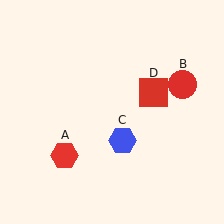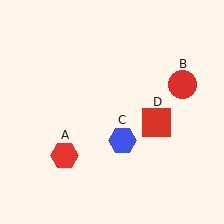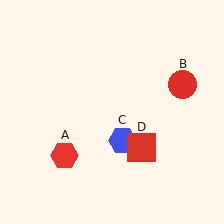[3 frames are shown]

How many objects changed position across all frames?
1 object changed position: red square (object D).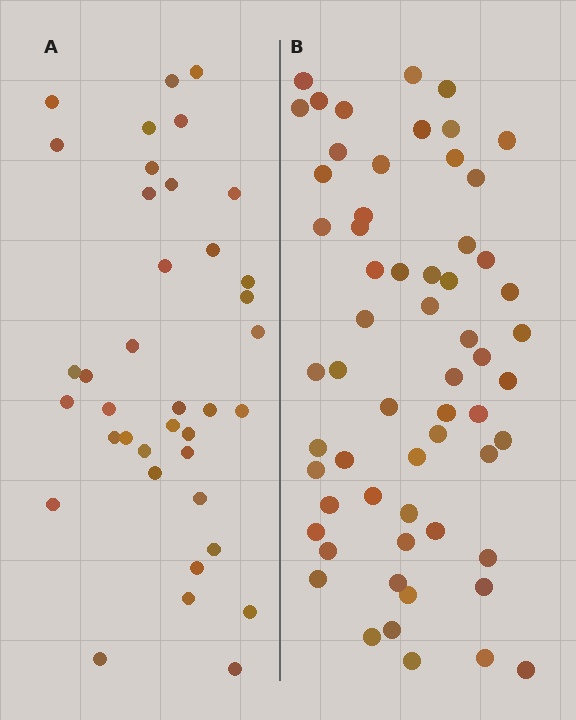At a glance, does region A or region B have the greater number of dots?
Region B (the right region) has more dots.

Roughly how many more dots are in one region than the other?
Region B has approximately 20 more dots than region A.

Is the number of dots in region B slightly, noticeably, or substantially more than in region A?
Region B has substantially more. The ratio is roughly 1.6 to 1.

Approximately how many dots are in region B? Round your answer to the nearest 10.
About 60 dots.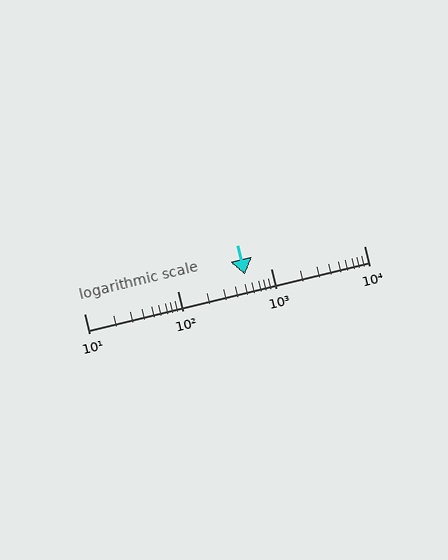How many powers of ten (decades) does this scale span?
The scale spans 3 decades, from 10 to 10000.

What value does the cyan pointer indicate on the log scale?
The pointer indicates approximately 530.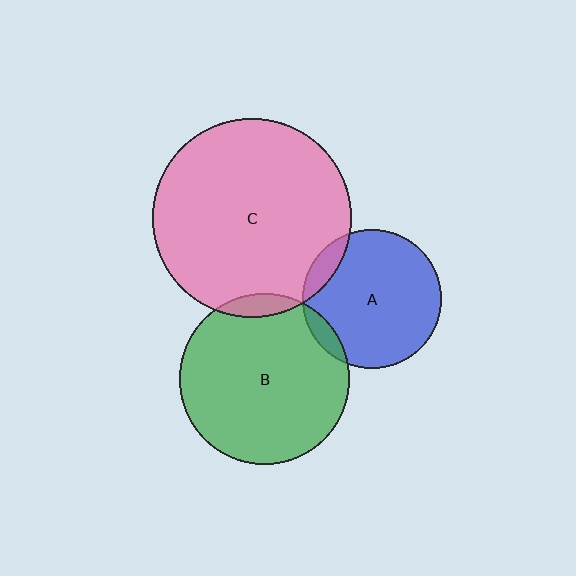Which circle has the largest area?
Circle C (pink).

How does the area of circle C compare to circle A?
Approximately 2.1 times.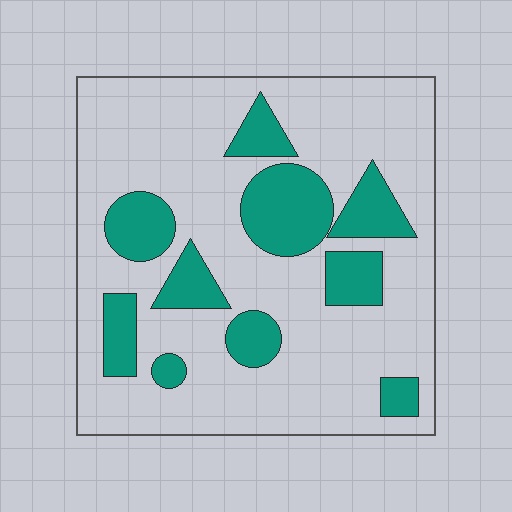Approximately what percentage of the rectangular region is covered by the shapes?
Approximately 25%.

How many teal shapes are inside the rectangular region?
10.